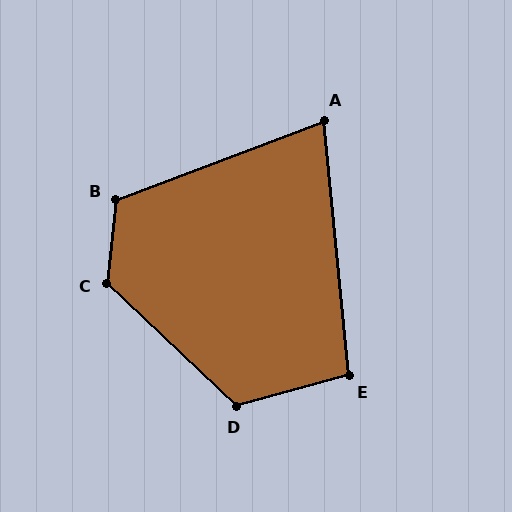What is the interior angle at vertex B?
Approximately 116 degrees (obtuse).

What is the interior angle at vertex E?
Approximately 100 degrees (obtuse).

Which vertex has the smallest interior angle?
A, at approximately 75 degrees.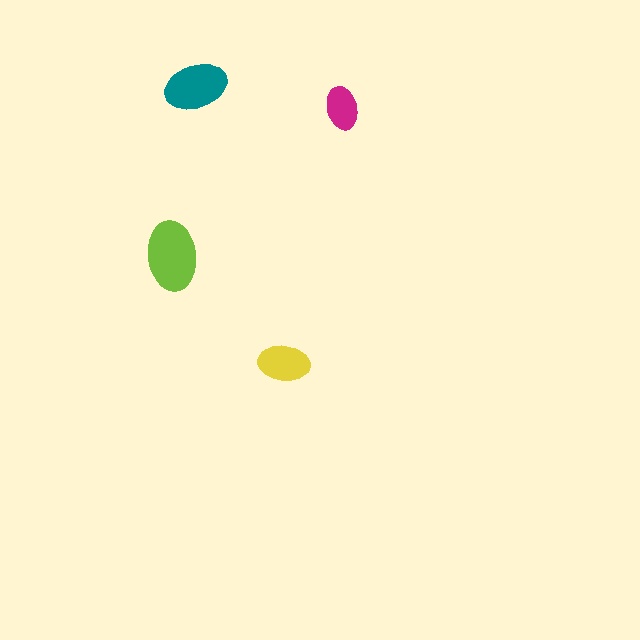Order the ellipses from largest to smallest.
the lime one, the teal one, the yellow one, the magenta one.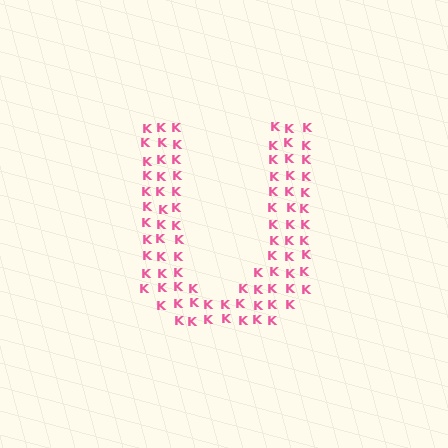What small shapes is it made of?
It is made of small letter K's.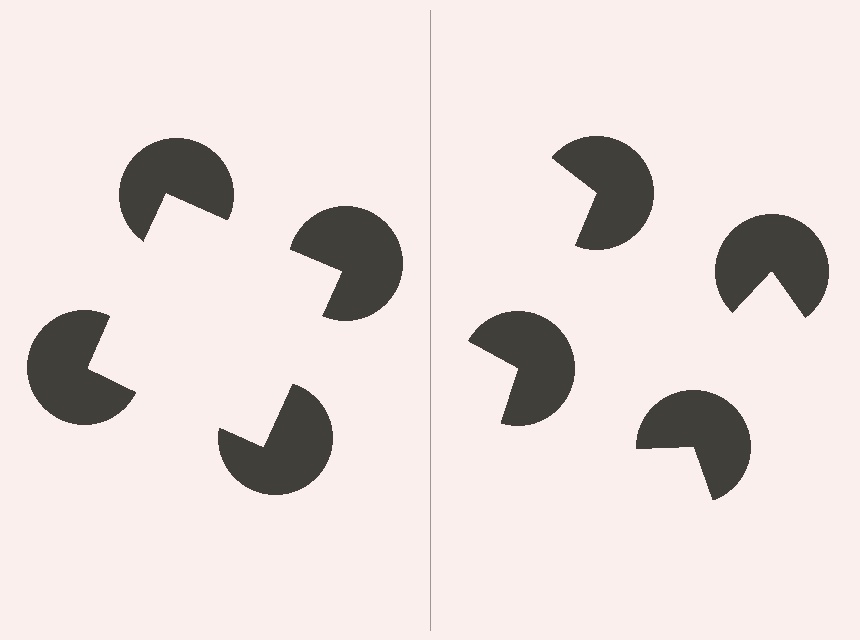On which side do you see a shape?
An illusory square appears on the left side. On the right side the wedge cuts are rotated, so no coherent shape forms.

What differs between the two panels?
The pac-man discs are positioned identically on both sides; only the wedge orientations differ. On the left they align to a square; on the right they are misaligned.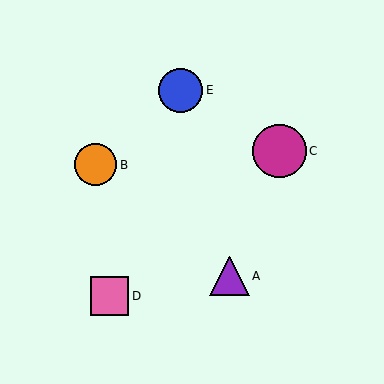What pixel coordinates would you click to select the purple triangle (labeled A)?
Click at (229, 276) to select the purple triangle A.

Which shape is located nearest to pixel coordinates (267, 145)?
The magenta circle (labeled C) at (280, 151) is nearest to that location.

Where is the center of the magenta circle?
The center of the magenta circle is at (280, 151).